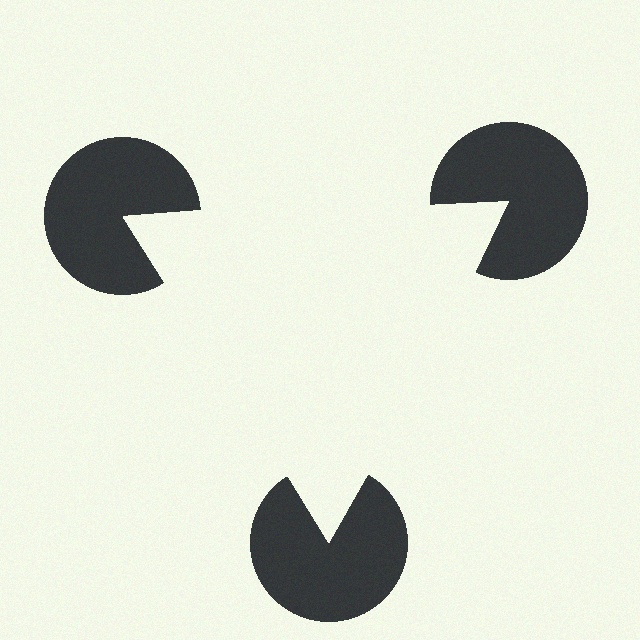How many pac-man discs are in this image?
There are 3 — one at each vertex of the illusory triangle.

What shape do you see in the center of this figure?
An illusory triangle — its edges are inferred from the aligned wedge cuts in the pac-man discs, not physically drawn.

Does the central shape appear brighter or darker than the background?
It typically appears slightly brighter than the background, even though no actual brightness change is drawn.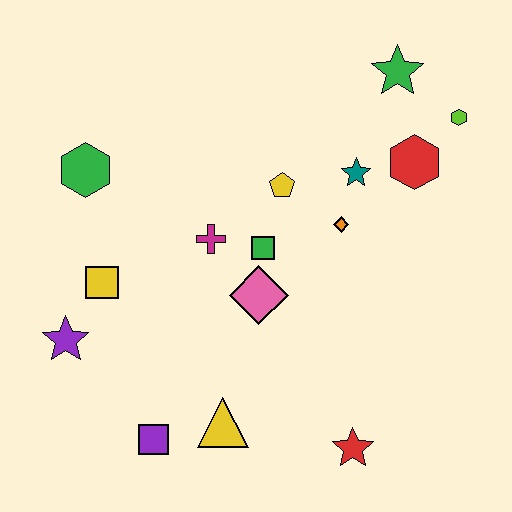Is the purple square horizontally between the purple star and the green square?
Yes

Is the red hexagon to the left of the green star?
No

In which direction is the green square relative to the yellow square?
The green square is to the right of the yellow square.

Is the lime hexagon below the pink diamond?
No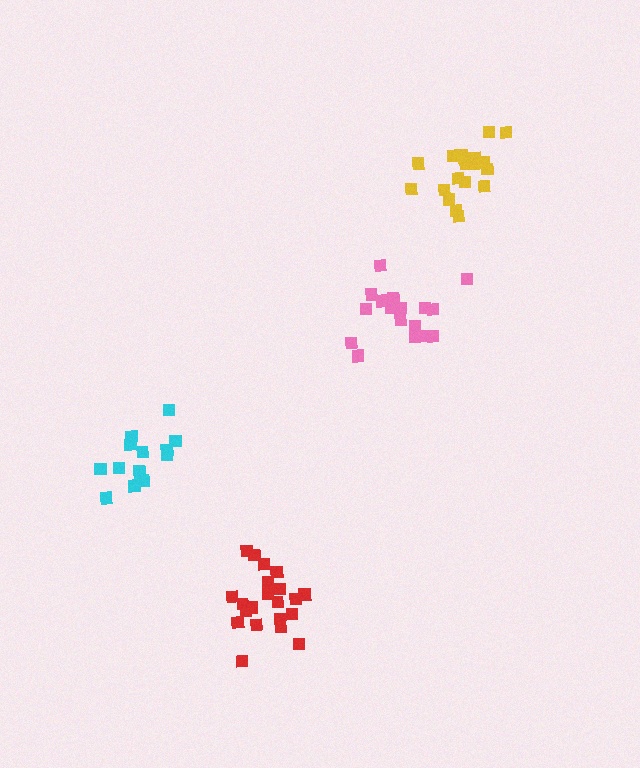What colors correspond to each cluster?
The clusters are colored: cyan, red, yellow, pink.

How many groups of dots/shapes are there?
There are 4 groups.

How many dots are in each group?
Group 1: 15 dots, Group 2: 21 dots, Group 3: 20 dots, Group 4: 17 dots (73 total).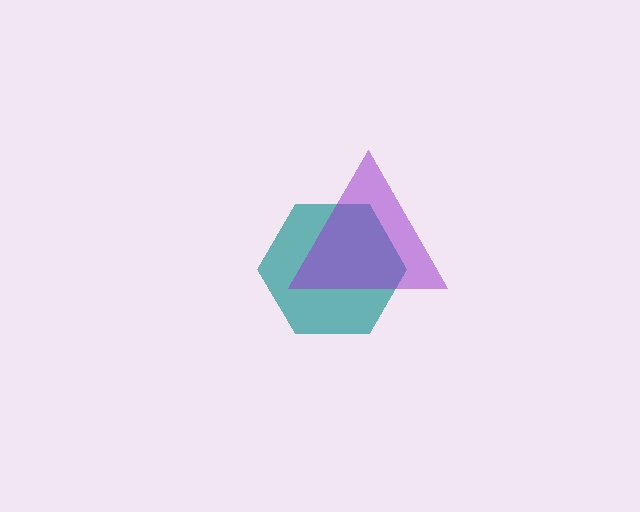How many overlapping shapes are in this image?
There are 2 overlapping shapes in the image.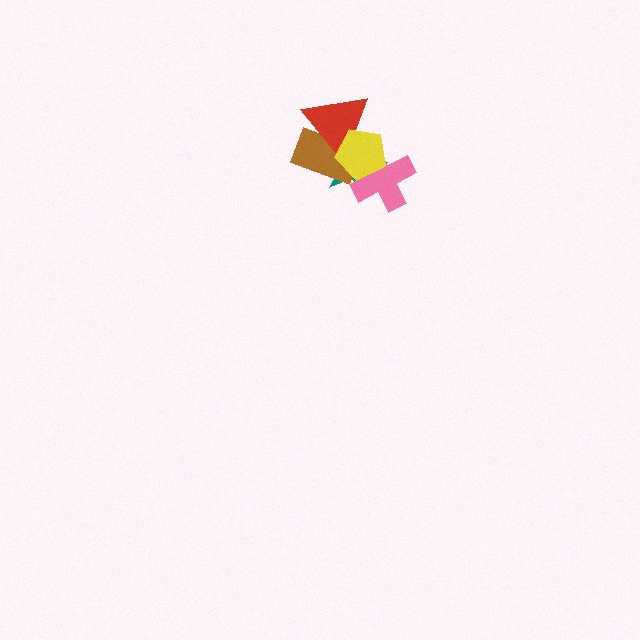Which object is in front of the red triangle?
The yellow pentagon is in front of the red triangle.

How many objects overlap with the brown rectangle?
3 objects overlap with the brown rectangle.